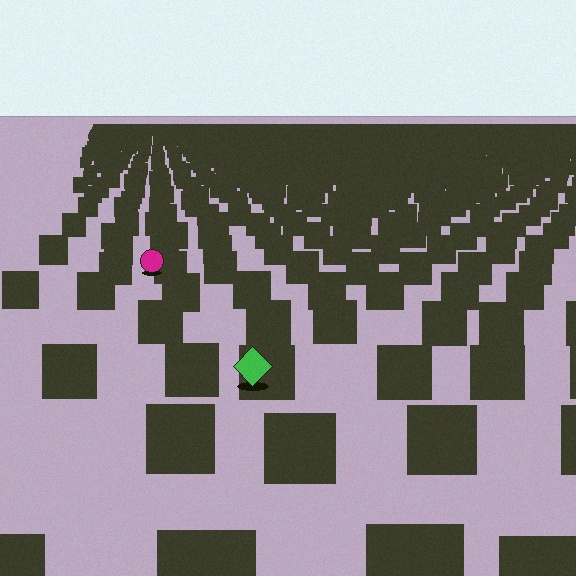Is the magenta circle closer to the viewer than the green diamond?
No. The green diamond is closer — you can tell from the texture gradient: the ground texture is coarser near it.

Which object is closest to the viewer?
The green diamond is closest. The texture marks near it are larger and more spread out.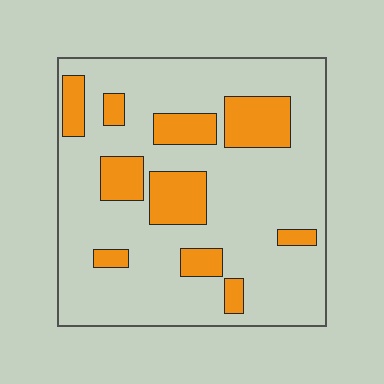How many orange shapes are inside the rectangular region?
10.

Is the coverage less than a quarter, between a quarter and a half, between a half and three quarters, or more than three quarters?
Less than a quarter.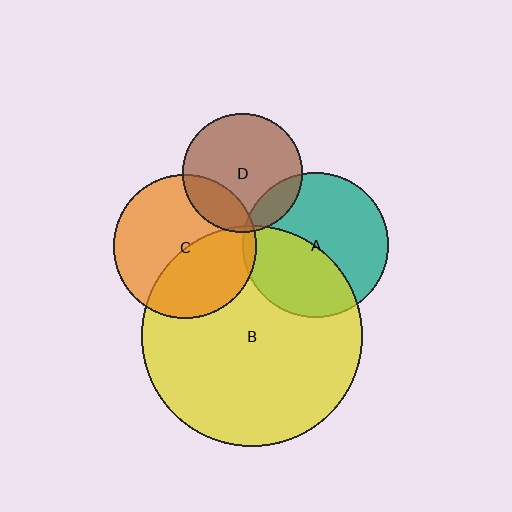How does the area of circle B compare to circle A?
Approximately 2.3 times.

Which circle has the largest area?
Circle B (yellow).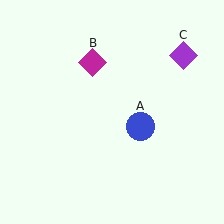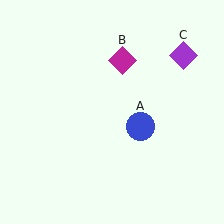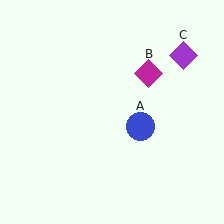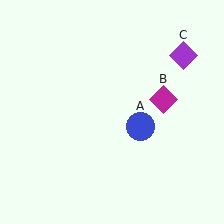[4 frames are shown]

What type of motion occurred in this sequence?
The magenta diamond (object B) rotated clockwise around the center of the scene.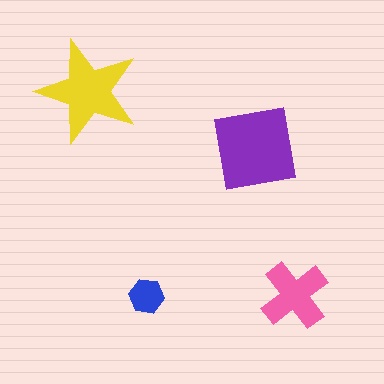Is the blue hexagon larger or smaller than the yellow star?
Smaller.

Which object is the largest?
The purple square.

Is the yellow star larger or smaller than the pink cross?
Larger.